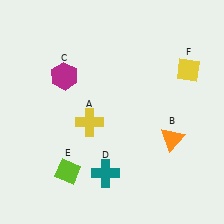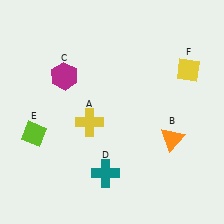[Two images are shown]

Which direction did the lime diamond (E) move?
The lime diamond (E) moved up.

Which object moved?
The lime diamond (E) moved up.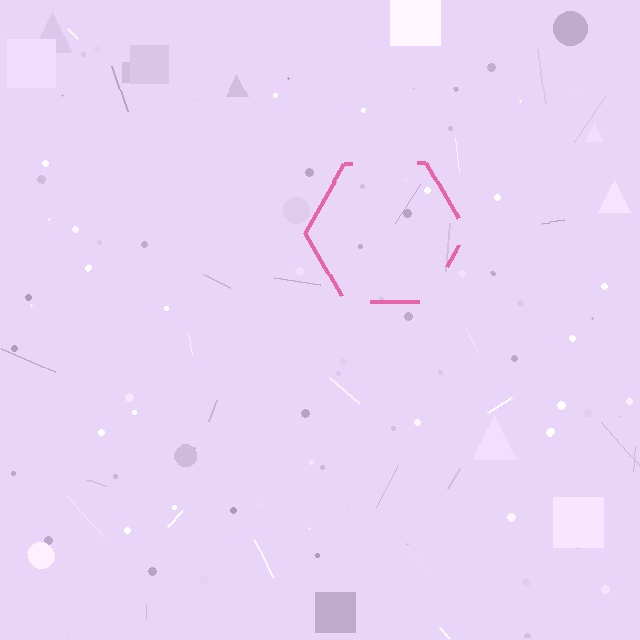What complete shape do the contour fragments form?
The contour fragments form a hexagon.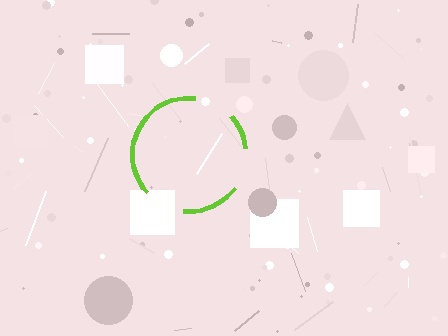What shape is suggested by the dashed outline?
The dashed outline suggests a circle.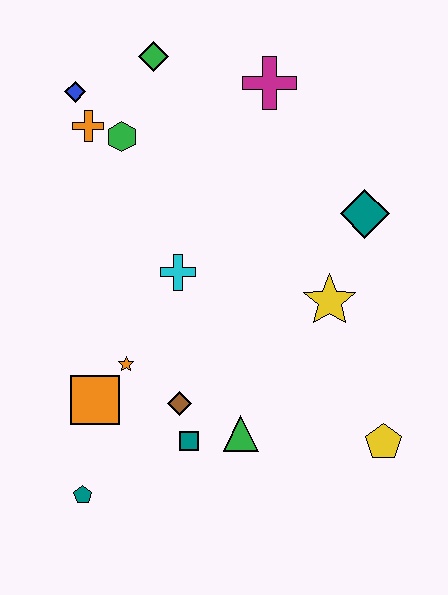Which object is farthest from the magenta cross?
The teal pentagon is farthest from the magenta cross.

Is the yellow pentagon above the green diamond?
No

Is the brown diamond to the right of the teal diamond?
No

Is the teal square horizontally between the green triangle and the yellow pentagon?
No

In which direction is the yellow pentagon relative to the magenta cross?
The yellow pentagon is below the magenta cross.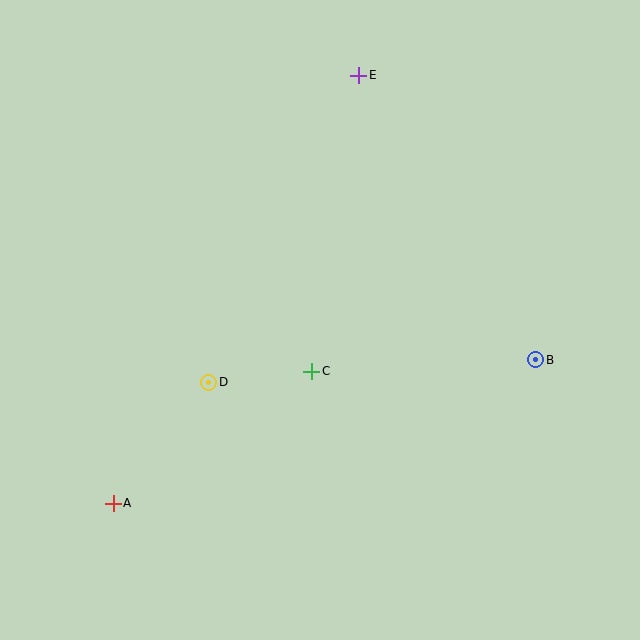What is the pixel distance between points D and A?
The distance between D and A is 154 pixels.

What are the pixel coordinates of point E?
Point E is at (359, 75).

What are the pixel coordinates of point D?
Point D is at (209, 382).